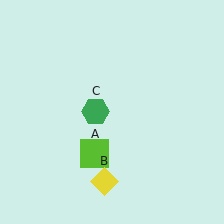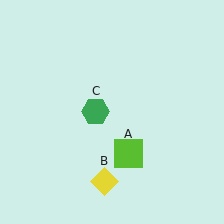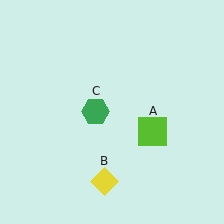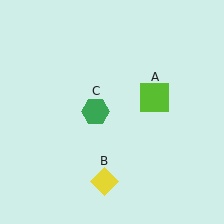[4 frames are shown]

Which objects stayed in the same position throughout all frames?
Yellow diamond (object B) and green hexagon (object C) remained stationary.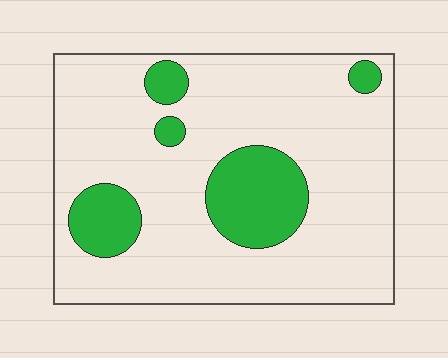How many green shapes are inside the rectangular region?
5.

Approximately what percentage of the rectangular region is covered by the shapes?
Approximately 20%.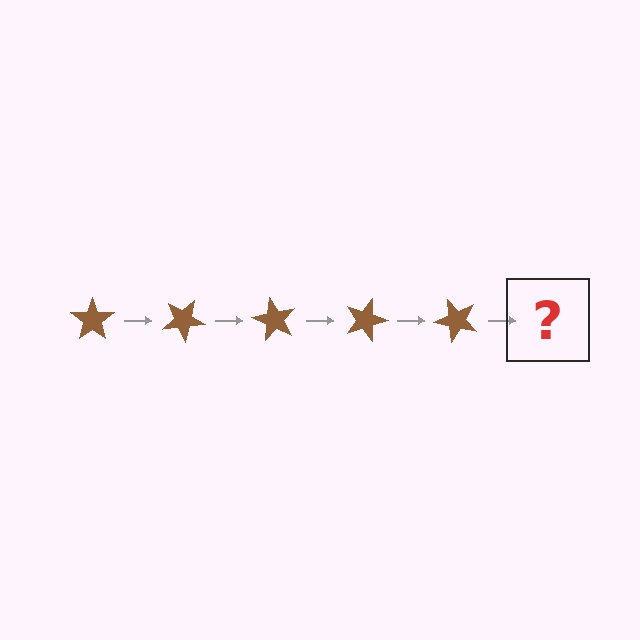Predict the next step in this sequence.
The next step is a brown star rotated 150 degrees.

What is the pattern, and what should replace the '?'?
The pattern is that the star rotates 30 degrees each step. The '?' should be a brown star rotated 150 degrees.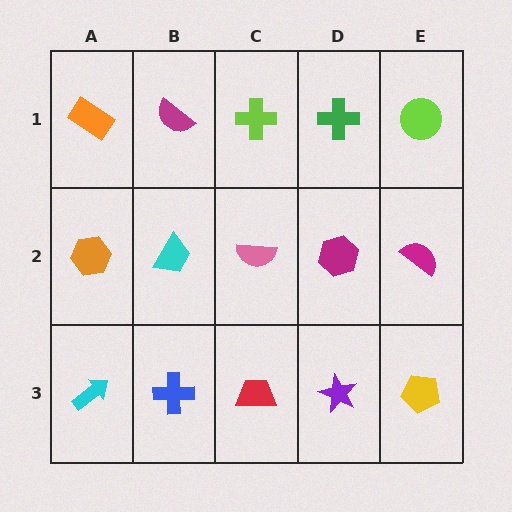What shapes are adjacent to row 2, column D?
A green cross (row 1, column D), a purple star (row 3, column D), a pink semicircle (row 2, column C), a magenta semicircle (row 2, column E).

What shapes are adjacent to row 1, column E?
A magenta semicircle (row 2, column E), a green cross (row 1, column D).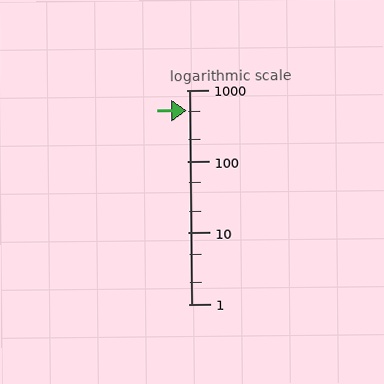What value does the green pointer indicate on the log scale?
The pointer indicates approximately 510.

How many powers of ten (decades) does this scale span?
The scale spans 3 decades, from 1 to 1000.